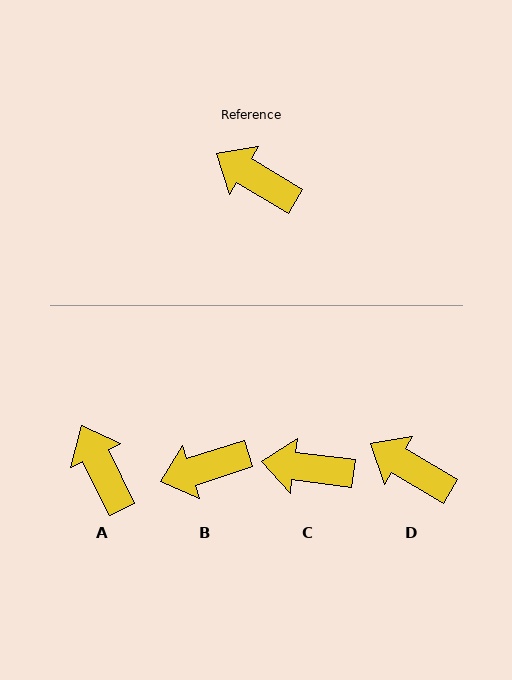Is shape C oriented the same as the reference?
No, it is off by about 24 degrees.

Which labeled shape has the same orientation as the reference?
D.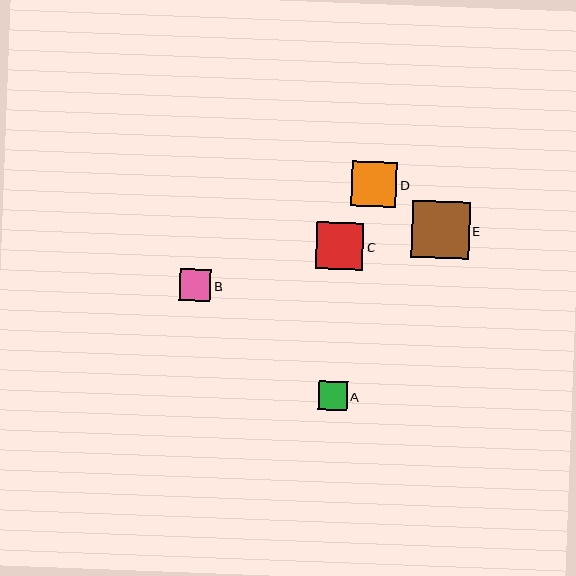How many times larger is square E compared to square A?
Square E is approximately 2.0 times the size of square A.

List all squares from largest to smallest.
From largest to smallest: E, C, D, B, A.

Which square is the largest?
Square E is the largest with a size of approximately 58 pixels.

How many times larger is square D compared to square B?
Square D is approximately 1.4 times the size of square B.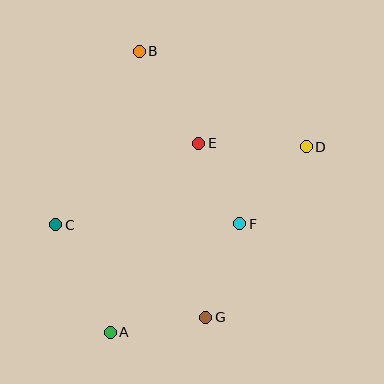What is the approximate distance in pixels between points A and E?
The distance between A and E is approximately 209 pixels.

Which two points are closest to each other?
Points E and F are closest to each other.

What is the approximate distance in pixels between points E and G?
The distance between E and G is approximately 174 pixels.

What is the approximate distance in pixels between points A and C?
The distance between A and C is approximately 120 pixels.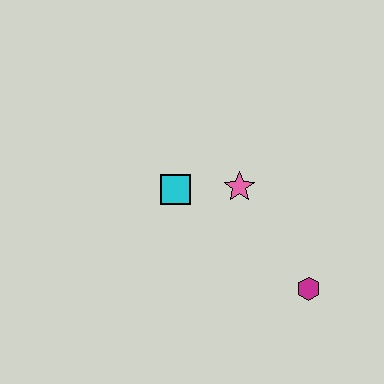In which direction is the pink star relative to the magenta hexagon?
The pink star is above the magenta hexagon.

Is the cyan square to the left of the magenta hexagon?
Yes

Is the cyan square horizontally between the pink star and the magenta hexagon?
No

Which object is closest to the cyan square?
The pink star is closest to the cyan square.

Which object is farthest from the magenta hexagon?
The cyan square is farthest from the magenta hexagon.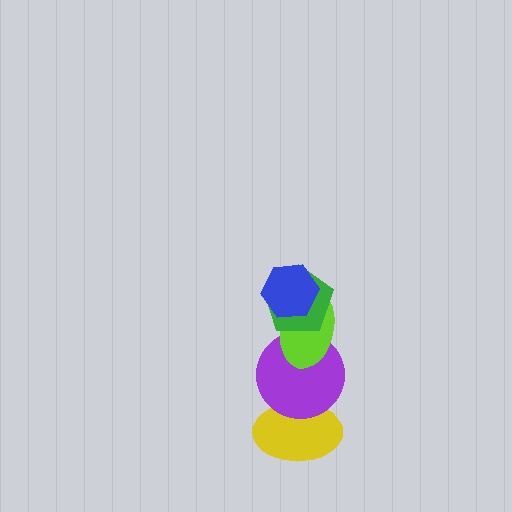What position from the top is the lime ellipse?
The lime ellipse is 3rd from the top.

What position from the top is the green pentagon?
The green pentagon is 2nd from the top.